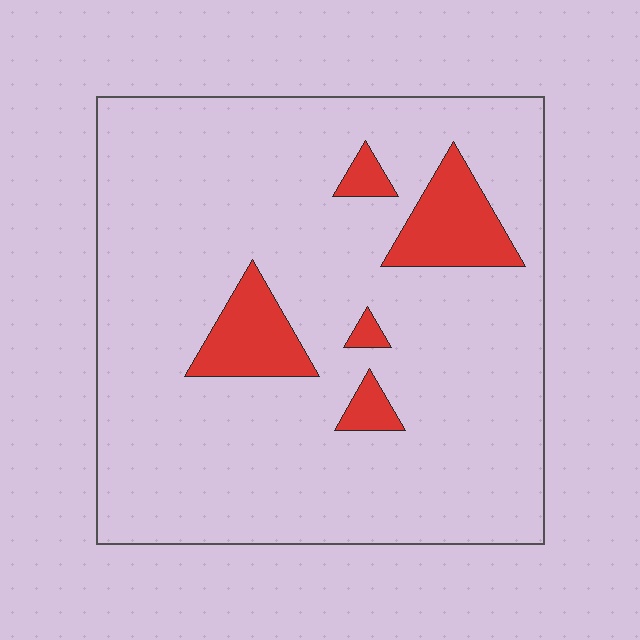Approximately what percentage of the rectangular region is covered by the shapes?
Approximately 10%.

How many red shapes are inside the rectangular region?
5.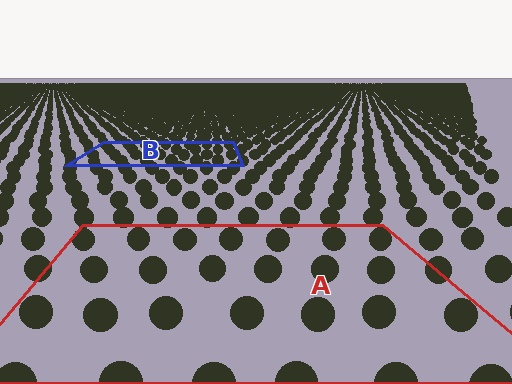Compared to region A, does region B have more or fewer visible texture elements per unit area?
Region B has more texture elements per unit area — they are packed more densely because it is farther away.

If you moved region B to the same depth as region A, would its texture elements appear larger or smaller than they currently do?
They would appear larger. At a closer depth, the same texture elements are projected at a bigger on-screen size.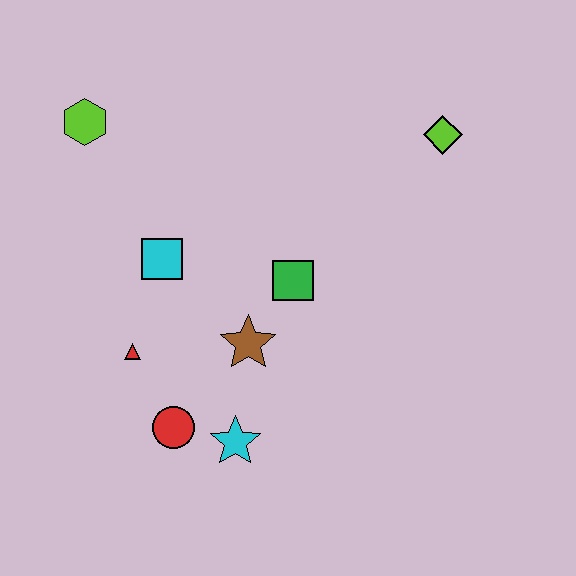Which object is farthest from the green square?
The lime hexagon is farthest from the green square.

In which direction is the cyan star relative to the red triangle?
The cyan star is to the right of the red triangle.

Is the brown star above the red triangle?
Yes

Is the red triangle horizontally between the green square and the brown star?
No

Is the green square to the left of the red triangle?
No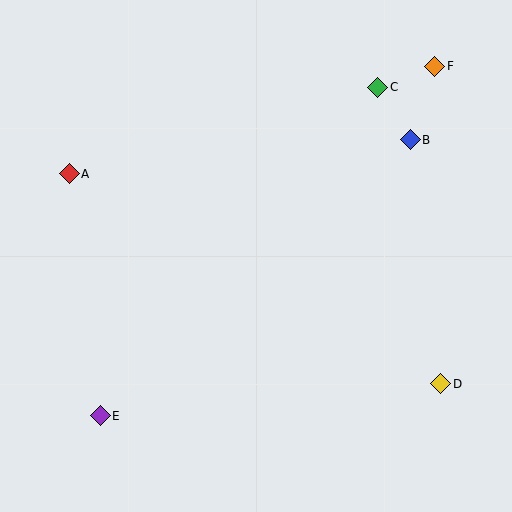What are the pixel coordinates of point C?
Point C is at (378, 87).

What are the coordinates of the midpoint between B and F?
The midpoint between B and F is at (422, 103).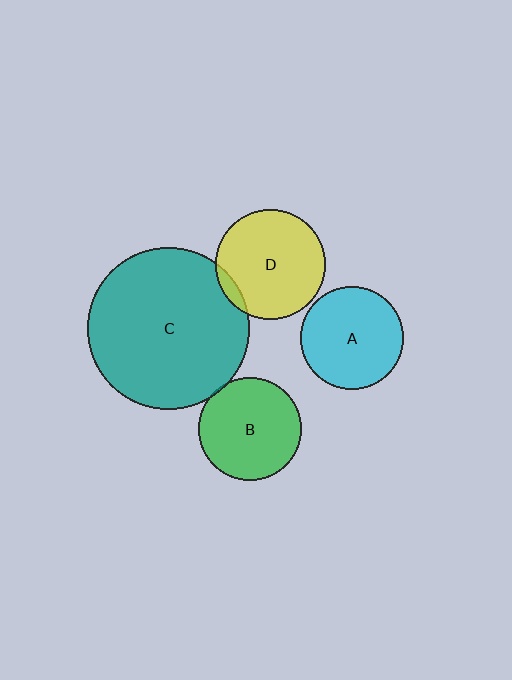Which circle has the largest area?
Circle C (teal).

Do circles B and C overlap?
Yes.